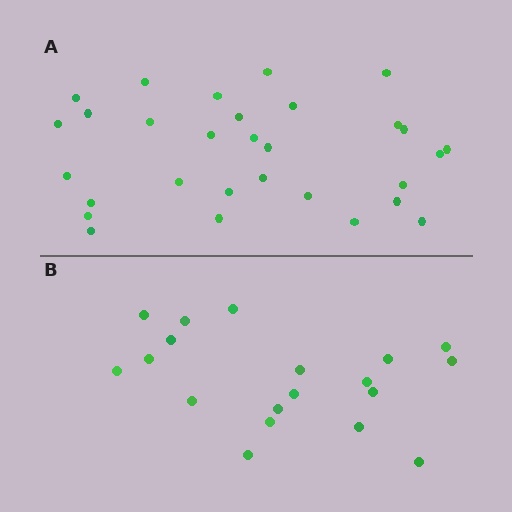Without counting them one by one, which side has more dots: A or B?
Region A (the top region) has more dots.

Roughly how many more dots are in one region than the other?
Region A has roughly 12 or so more dots than region B.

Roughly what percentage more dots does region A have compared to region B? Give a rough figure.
About 60% more.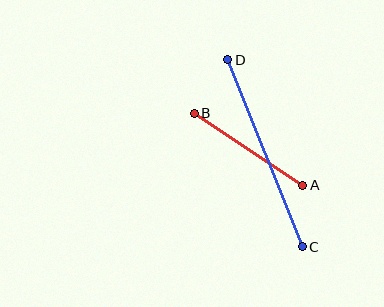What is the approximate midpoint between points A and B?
The midpoint is at approximately (248, 149) pixels.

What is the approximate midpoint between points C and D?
The midpoint is at approximately (265, 153) pixels.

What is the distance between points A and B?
The distance is approximately 130 pixels.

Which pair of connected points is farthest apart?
Points C and D are farthest apart.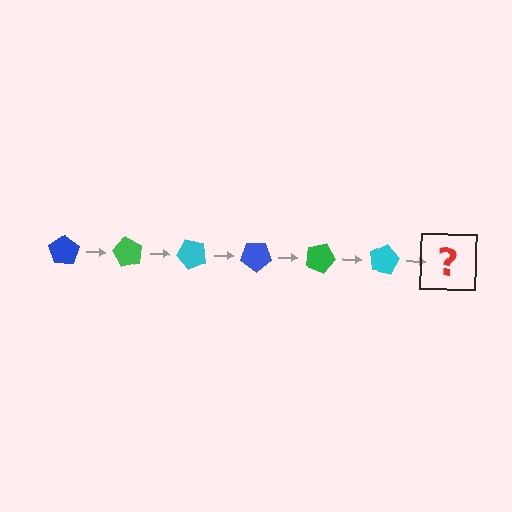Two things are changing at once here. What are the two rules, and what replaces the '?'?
The two rules are that it rotates 60 degrees each step and the color cycles through blue, green, and cyan. The '?' should be a blue pentagon, rotated 360 degrees from the start.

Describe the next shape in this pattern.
It should be a blue pentagon, rotated 360 degrees from the start.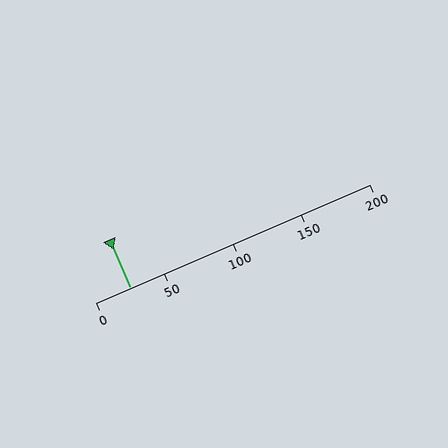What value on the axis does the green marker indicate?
The marker indicates approximately 25.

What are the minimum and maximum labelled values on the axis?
The axis runs from 0 to 200.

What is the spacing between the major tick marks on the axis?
The major ticks are spaced 50 apart.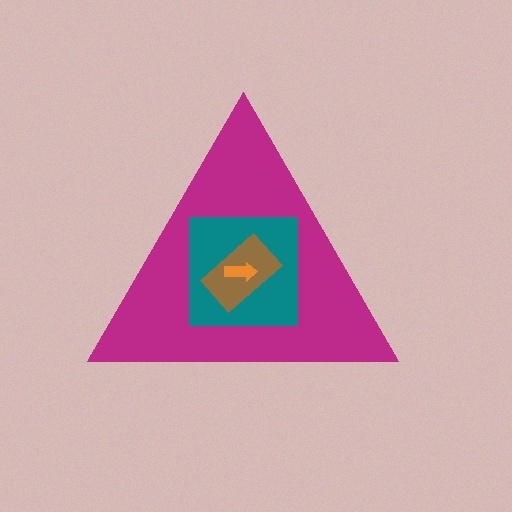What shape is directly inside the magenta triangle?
The teal square.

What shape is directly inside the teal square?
The brown rectangle.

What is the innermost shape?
The orange arrow.